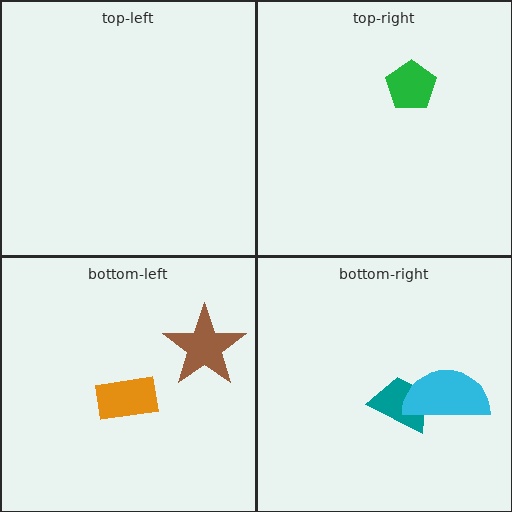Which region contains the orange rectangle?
The bottom-left region.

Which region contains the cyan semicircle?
The bottom-right region.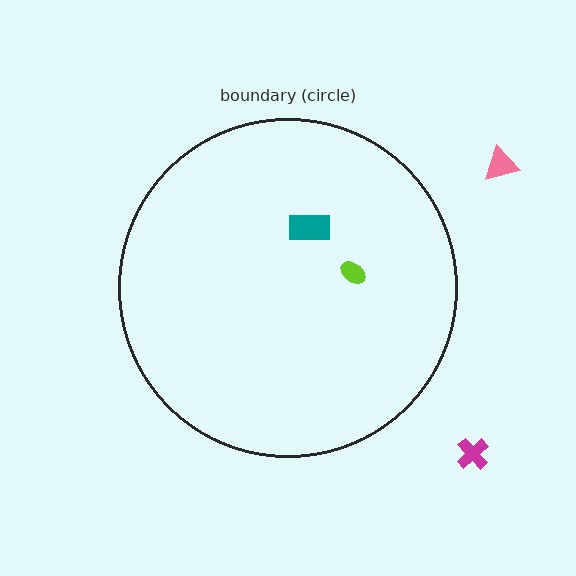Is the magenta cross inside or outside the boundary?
Outside.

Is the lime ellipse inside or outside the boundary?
Inside.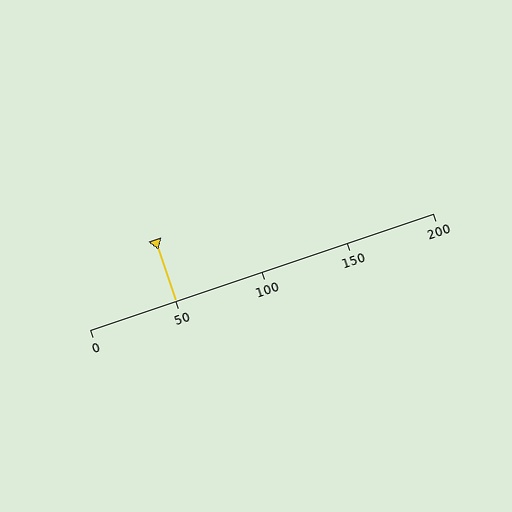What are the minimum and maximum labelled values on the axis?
The axis runs from 0 to 200.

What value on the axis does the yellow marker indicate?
The marker indicates approximately 50.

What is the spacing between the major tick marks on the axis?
The major ticks are spaced 50 apart.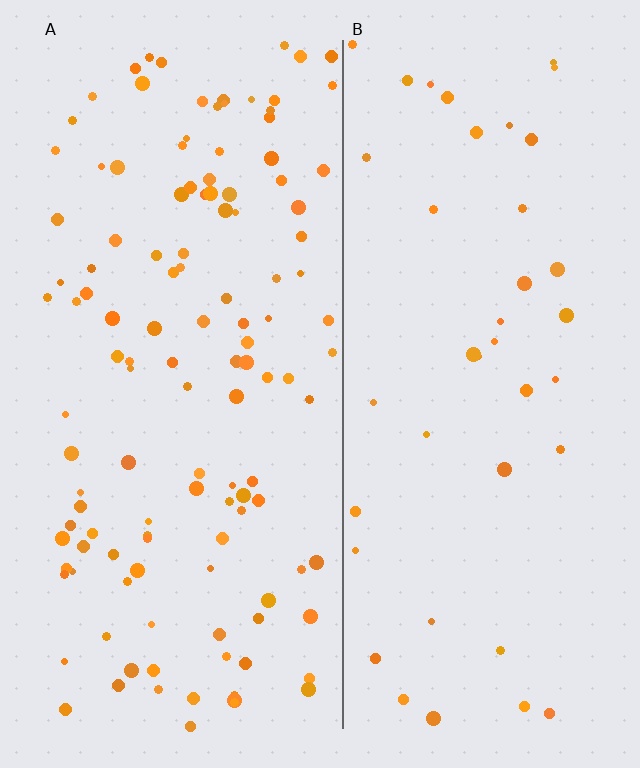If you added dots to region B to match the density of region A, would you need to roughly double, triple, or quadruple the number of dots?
Approximately triple.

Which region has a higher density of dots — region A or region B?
A (the left).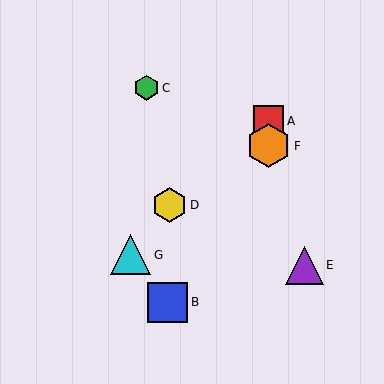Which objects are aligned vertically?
Objects A, F are aligned vertically.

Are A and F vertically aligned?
Yes, both are at x≈269.